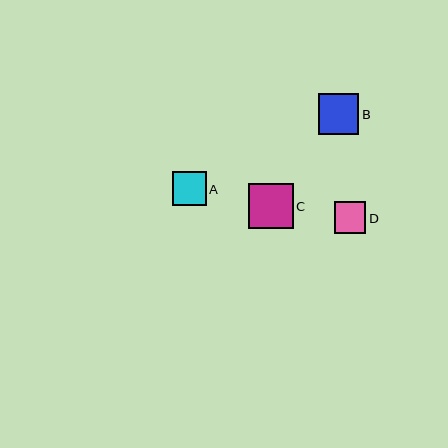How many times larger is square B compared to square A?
Square B is approximately 1.2 times the size of square A.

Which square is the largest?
Square C is the largest with a size of approximately 45 pixels.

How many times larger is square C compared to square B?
Square C is approximately 1.1 times the size of square B.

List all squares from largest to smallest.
From largest to smallest: C, B, A, D.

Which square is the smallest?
Square D is the smallest with a size of approximately 31 pixels.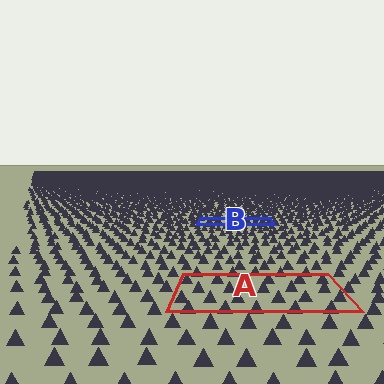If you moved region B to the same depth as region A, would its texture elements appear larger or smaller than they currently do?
They would appear larger. At a closer depth, the same texture elements are projected at a bigger on-screen size.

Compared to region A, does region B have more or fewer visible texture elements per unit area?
Region B has more texture elements per unit area — they are packed more densely because it is farther away.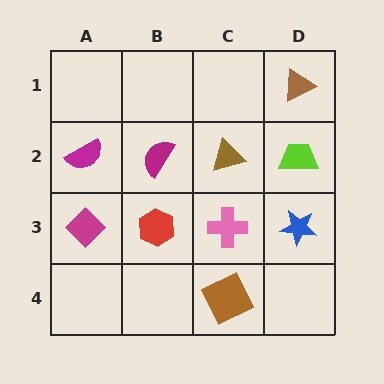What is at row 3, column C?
A pink cross.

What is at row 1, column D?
A brown triangle.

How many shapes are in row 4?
1 shape.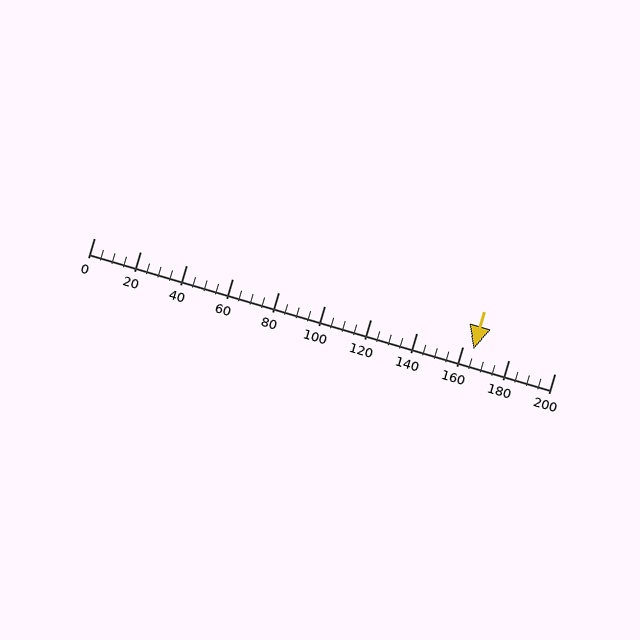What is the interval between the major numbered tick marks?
The major tick marks are spaced 20 units apart.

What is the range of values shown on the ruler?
The ruler shows values from 0 to 200.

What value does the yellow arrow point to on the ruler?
The yellow arrow points to approximately 165.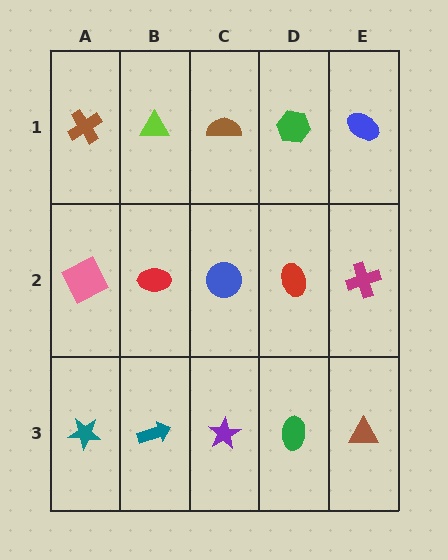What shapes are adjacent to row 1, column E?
A magenta cross (row 2, column E), a green hexagon (row 1, column D).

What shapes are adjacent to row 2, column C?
A brown semicircle (row 1, column C), a purple star (row 3, column C), a red ellipse (row 2, column B), a red ellipse (row 2, column D).